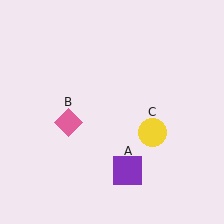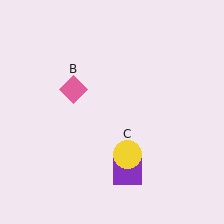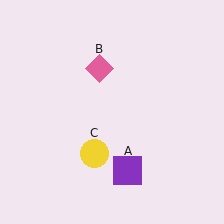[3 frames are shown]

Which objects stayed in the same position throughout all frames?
Purple square (object A) remained stationary.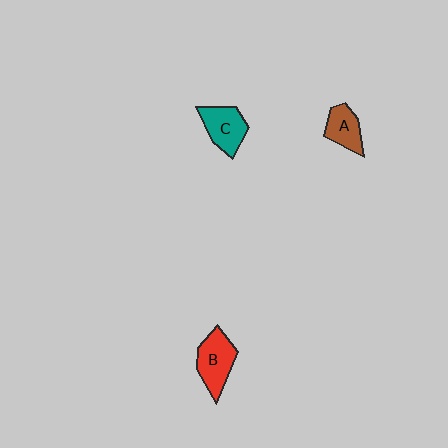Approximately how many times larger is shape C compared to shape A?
Approximately 1.3 times.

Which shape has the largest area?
Shape B (red).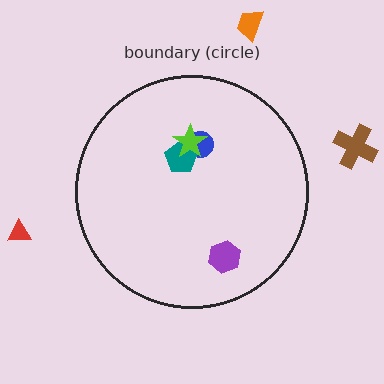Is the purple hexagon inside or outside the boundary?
Inside.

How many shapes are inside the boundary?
4 inside, 3 outside.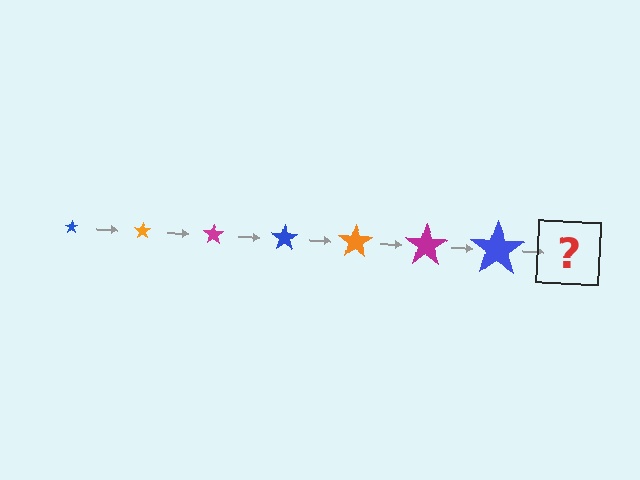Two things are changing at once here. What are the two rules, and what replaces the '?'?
The two rules are that the star grows larger each step and the color cycles through blue, orange, and magenta. The '?' should be an orange star, larger than the previous one.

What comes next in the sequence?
The next element should be an orange star, larger than the previous one.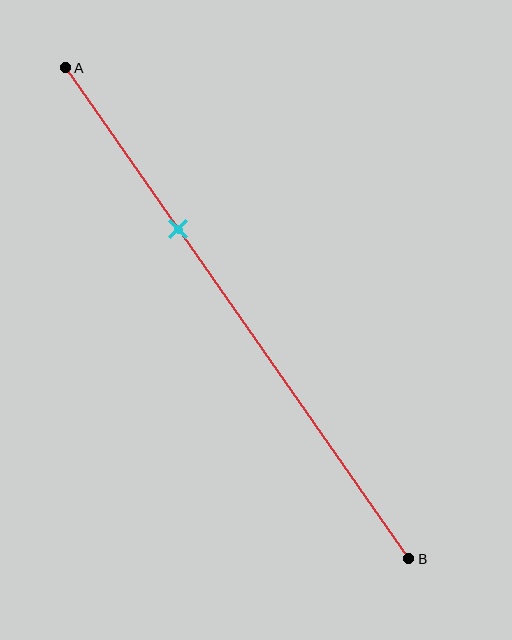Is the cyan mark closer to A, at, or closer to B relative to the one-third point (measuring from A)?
The cyan mark is approximately at the one-third point of segment AB.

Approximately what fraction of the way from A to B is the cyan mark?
The cyan mark is approximately 35% of the way from A to B.